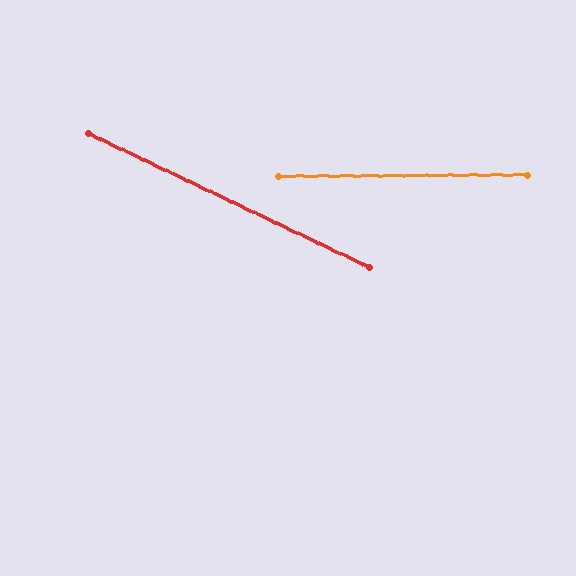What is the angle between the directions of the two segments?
Approximately 26 degrees.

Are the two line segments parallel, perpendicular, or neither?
Neither parallel nor perpendicular — they differ by about 26°.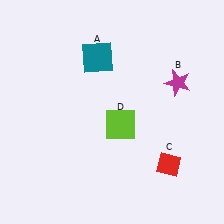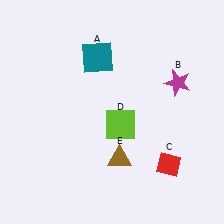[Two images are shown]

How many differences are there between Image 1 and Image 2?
There is 1 difference between the two images.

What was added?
A brown triangle (E) was added in Image 2.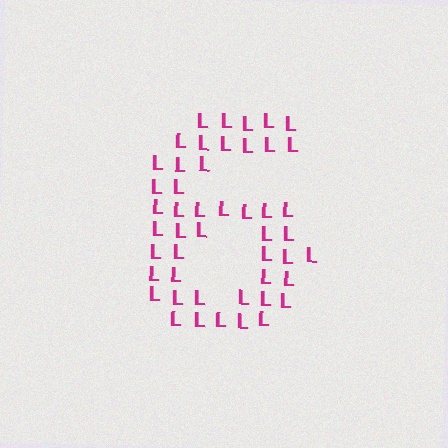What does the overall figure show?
The overall figure shows the digit 6.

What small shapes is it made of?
It is made of small letter L's.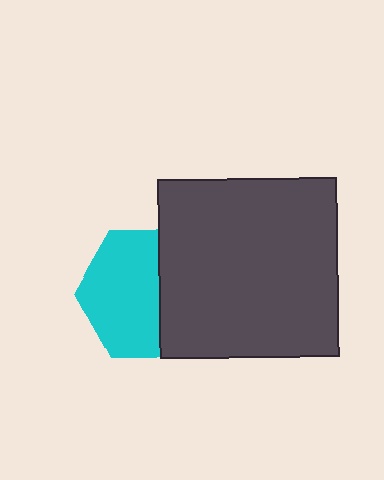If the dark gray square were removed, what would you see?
You would see the complete cyan hexagon.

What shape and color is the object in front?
The object in front is a dark gray square.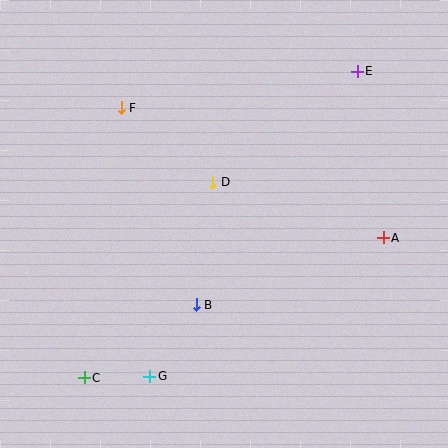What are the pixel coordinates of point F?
Point F is at (121, 108).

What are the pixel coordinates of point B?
Point B is at (196, 305).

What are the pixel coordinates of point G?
Point G is at (150, 376).